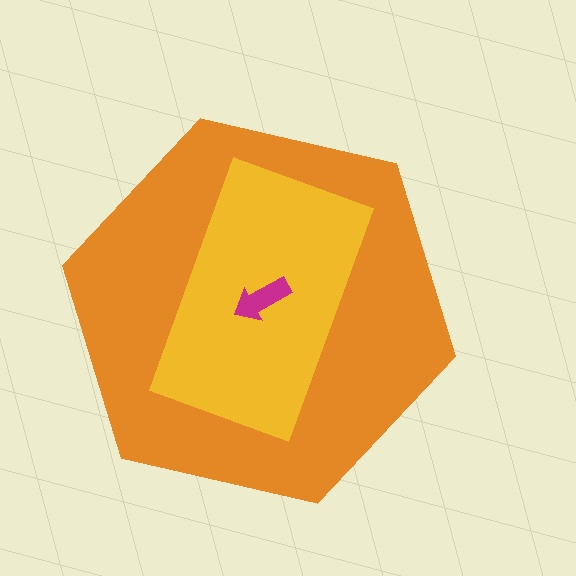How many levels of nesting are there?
3.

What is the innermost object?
The magenta arrow.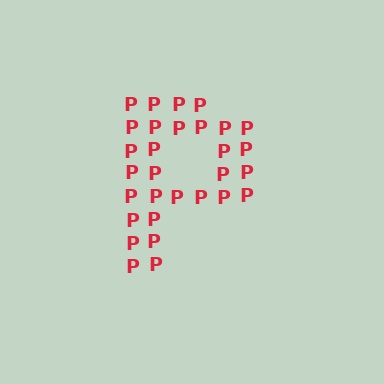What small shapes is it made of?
It is made of small letter P's.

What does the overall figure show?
The overall figure shows the letter P.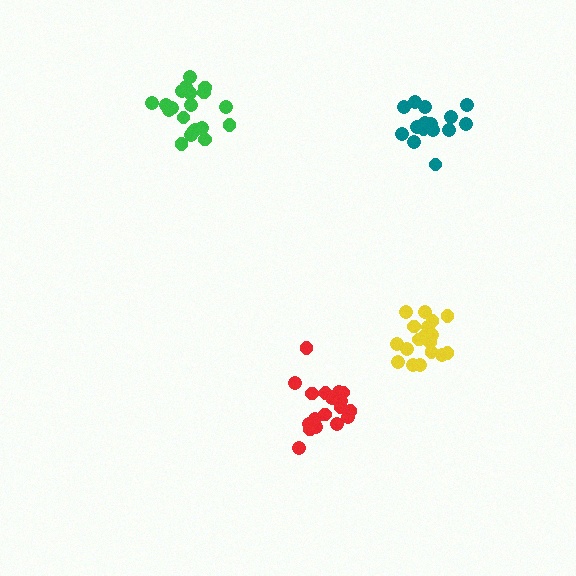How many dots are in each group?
Group 1: 20 dots, Group 2: 17 dots, Group 3: 18 dots, Group 4: 18 dots (73 total).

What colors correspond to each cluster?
The clusters are colored: green, teal, red, yellow.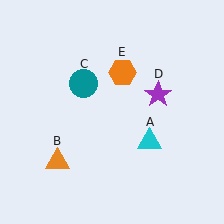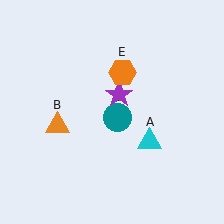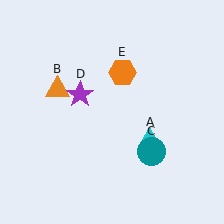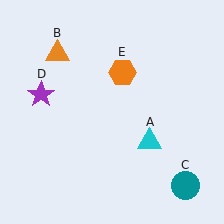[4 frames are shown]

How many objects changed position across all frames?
3 objects changed position: orange triangle (object B), teal circle (object C), purple star (object D).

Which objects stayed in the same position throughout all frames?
Cyan triangle (object A) and orange hexagon (object E) remained stationary.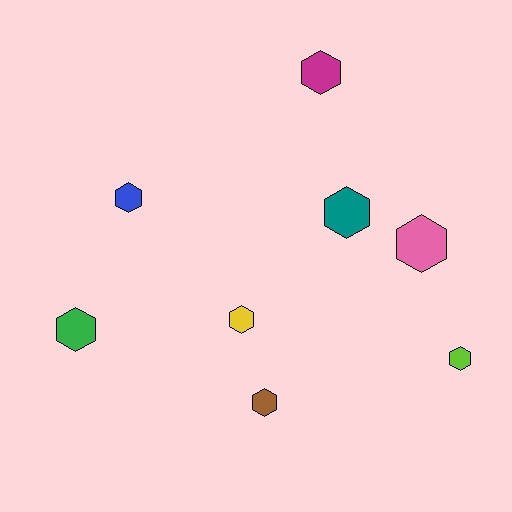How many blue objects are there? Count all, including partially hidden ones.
There is 1 blue object.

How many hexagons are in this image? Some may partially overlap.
There are 8 hexagons.